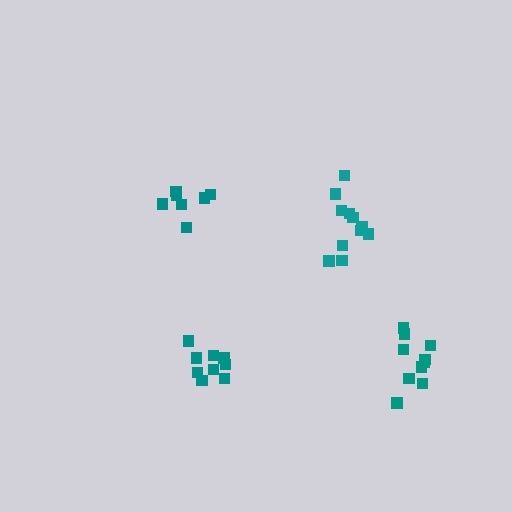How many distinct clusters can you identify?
There are 4 distinct clusters.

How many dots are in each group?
Group 1: 11 dots, Group 2: 7 dots, Group 3: 10 dots, Group 4: 9 dots (37 total).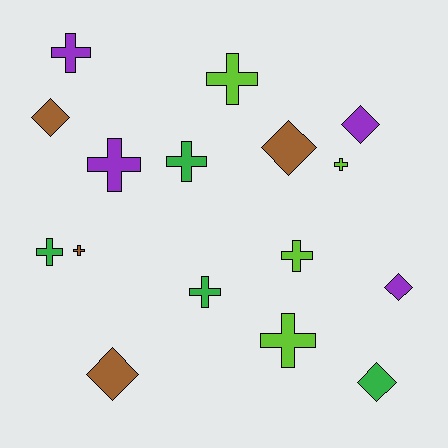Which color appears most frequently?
Purple, with 4 objects.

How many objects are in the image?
There are 16 objects.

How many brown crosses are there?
There is 1 brown cross.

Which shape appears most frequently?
Cross, with 10 objects.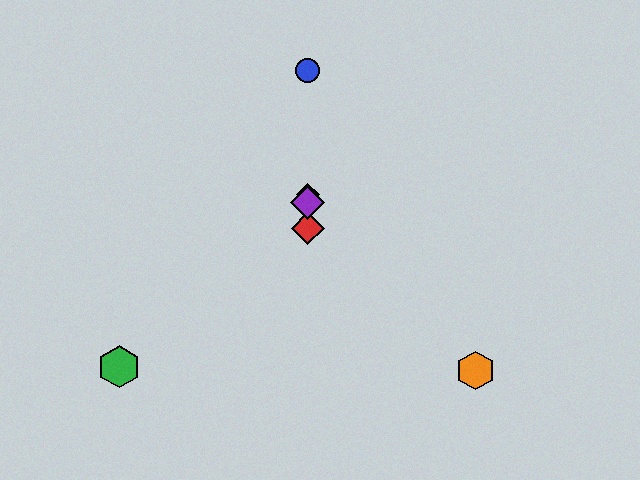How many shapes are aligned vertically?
4 shapes (the red diamond, the blue circle, the yellow diamond, the purple diamond) are aligned vertically.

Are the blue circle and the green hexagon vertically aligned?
No, the blue circle is at x≈308 and the green hexagon is at x≈119.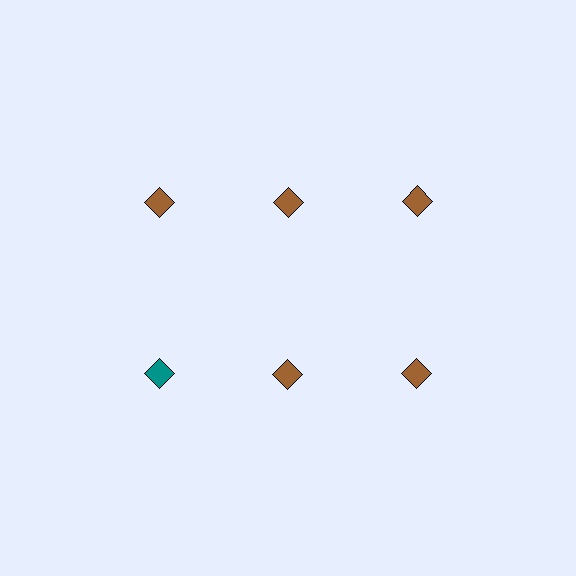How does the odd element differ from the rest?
It has a different color: teal instead of brown.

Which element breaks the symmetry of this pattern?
The teal diamond in the second row, leftmost column breaks the symmetry. All other shapes are brown diamonds.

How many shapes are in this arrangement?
There are 6 shapes arranged in a grid pattern.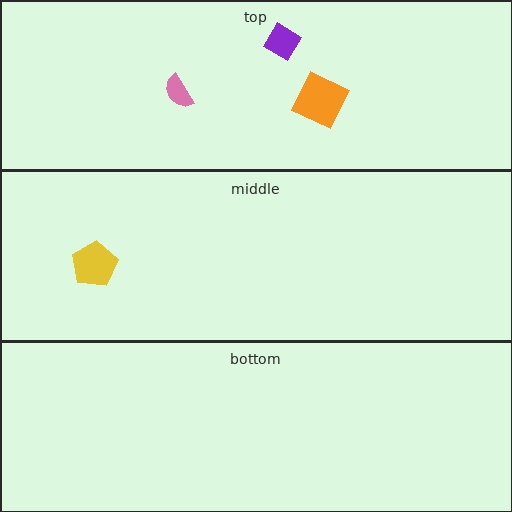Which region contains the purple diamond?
The top region.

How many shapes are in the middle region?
1.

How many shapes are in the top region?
3.